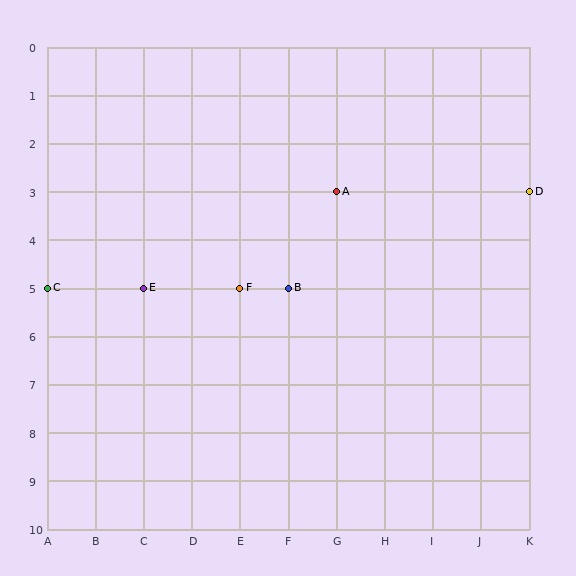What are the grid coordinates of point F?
Point F is at grid coordinates (E, 5).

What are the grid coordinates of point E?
Point E is at grid coordinates (C, 5).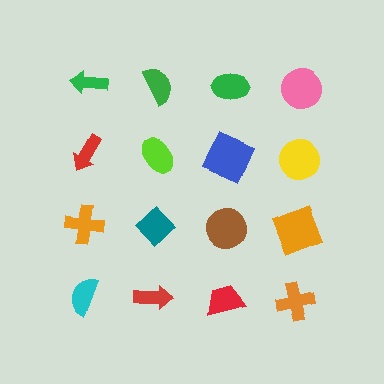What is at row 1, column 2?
A green semicircle.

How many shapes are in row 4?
4 shapes.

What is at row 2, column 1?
A red arrow.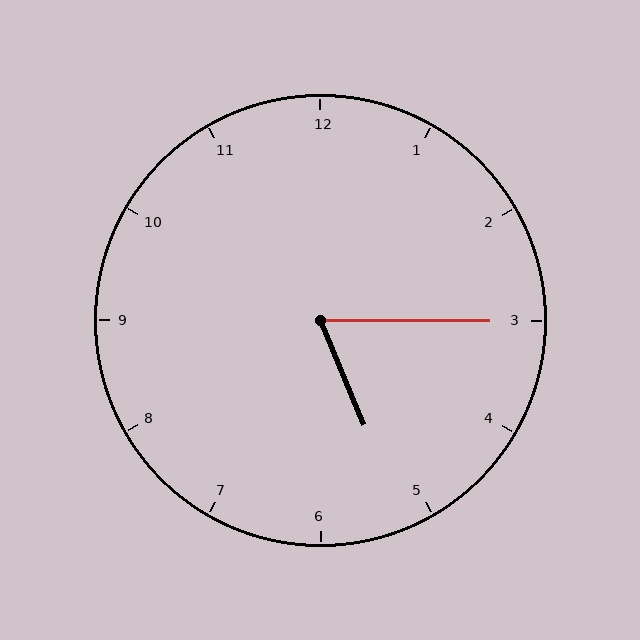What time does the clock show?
5:15.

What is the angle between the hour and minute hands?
Approximately 68 degrees.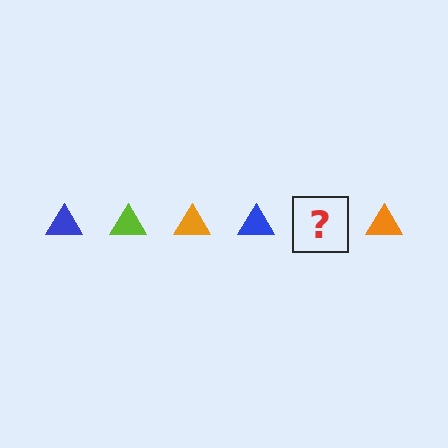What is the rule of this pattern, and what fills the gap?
The rule is that the pattern cycles through blue, lime, orange triangles. The gap should be filled with a lime triangle.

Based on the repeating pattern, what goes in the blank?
The blank should be a lime triangle.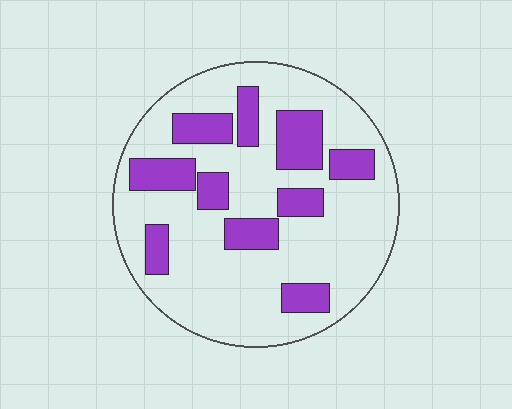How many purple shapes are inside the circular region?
10.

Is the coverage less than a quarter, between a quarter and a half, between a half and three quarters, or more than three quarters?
Between a quarter and a half.